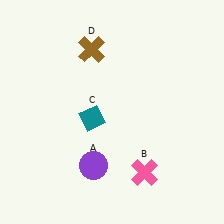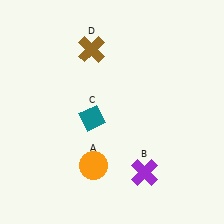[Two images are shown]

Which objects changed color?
A changed from purple to orange. B changed from pink to purple.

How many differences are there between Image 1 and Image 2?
There are 2 differences between the two images.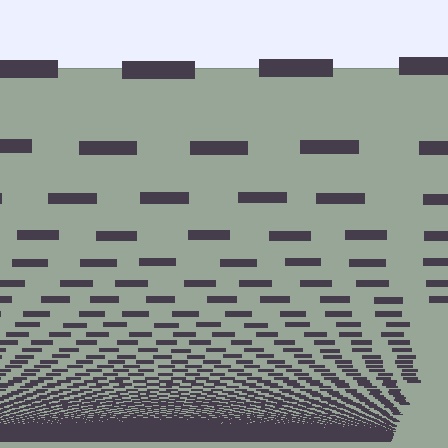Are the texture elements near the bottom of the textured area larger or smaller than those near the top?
Smaller. The gradient is inverted — elements near the bottom are smaller and denser.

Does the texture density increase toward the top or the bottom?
Density increases toward the bottom.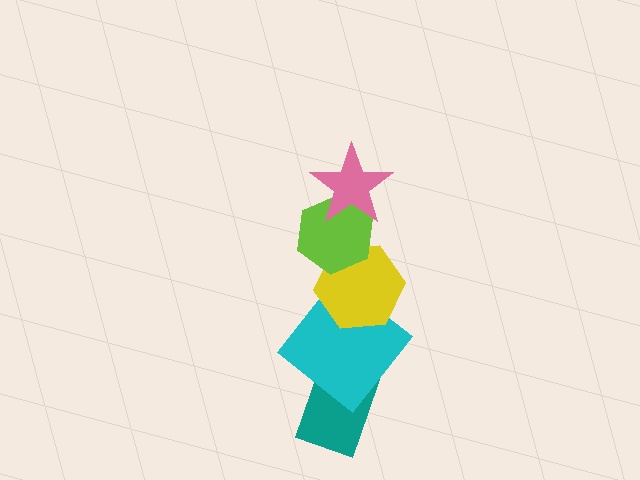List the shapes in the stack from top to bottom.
From top to bottom: the pink star, the lime hexagon, the yellow hexagon, the cyan diamond, the teal rectangle.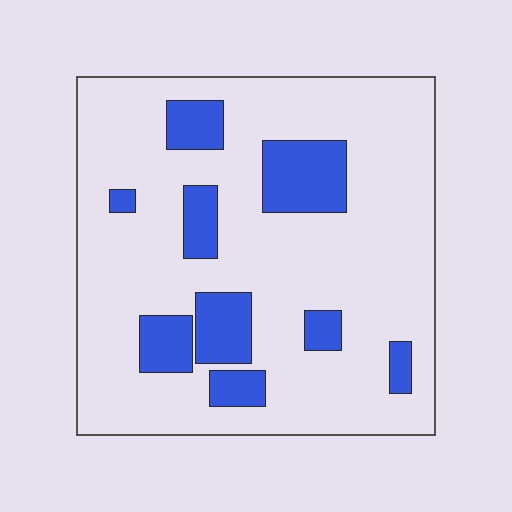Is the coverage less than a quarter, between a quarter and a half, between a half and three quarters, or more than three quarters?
Less than a quarter.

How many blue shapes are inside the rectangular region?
9.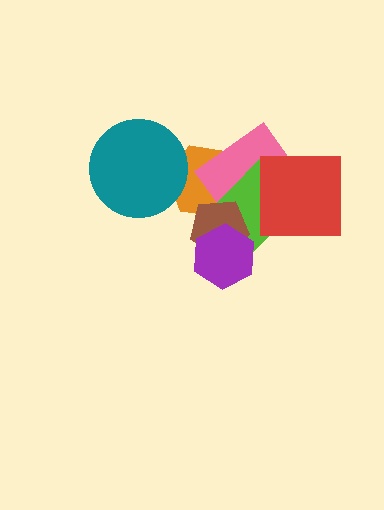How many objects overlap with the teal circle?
1 object overlaps with the teal circle.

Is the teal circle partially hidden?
No, no other shape covers it.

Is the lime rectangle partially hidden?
Yes, it is partially covered by another shape.